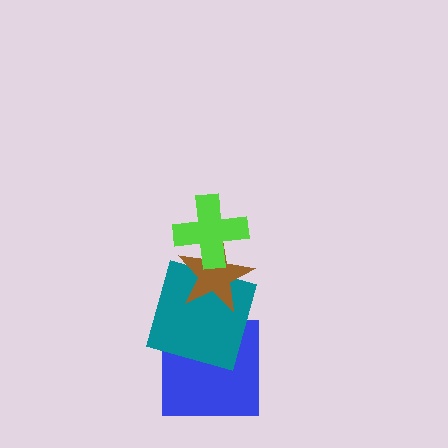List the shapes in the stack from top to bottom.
From top to bottom: the lime cross, the brown star, the teal square, the blue square.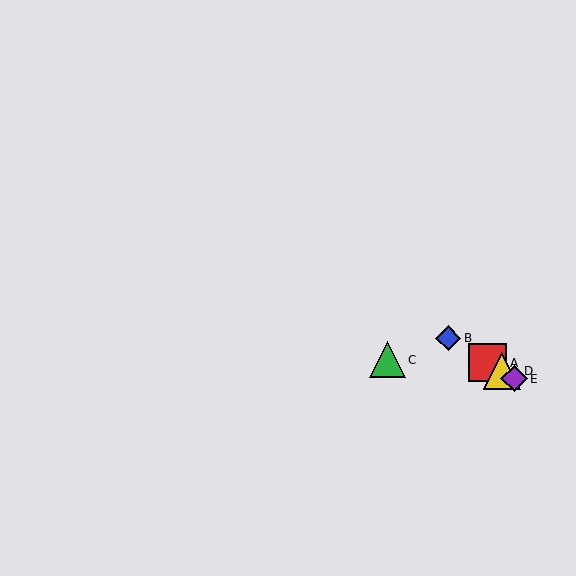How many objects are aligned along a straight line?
4 objects (A, B, D, E) are aligned along a straight line.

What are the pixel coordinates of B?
Object B is at (448, 338).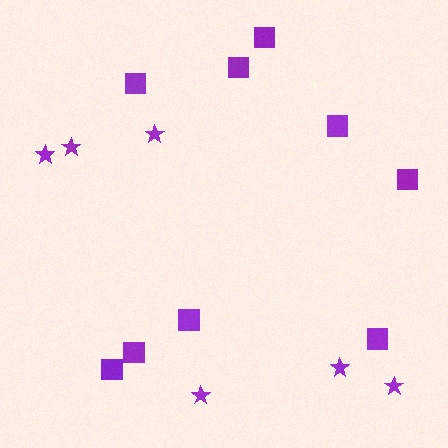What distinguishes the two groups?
There are 2 groups: one group of stars (6) and one group of squares (9).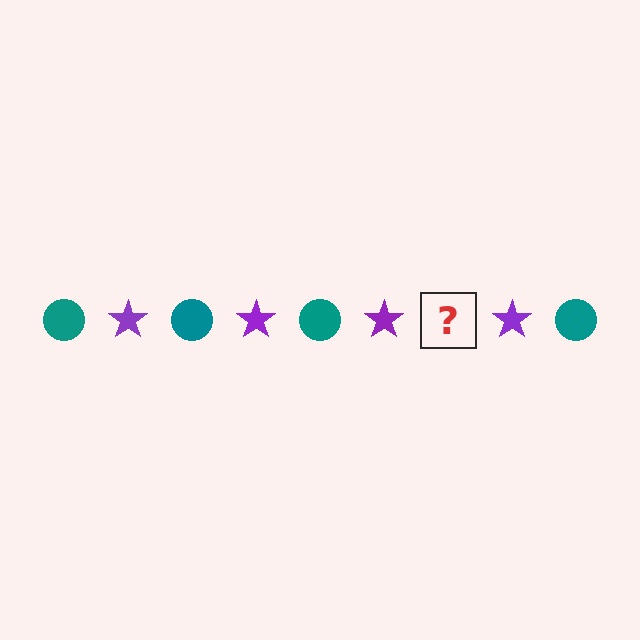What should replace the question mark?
The question mark should be replaced with a teal circle.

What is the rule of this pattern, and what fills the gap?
The rule is that the pattern alternates between teal circle and purple star. The gap should be filled with a teal circle.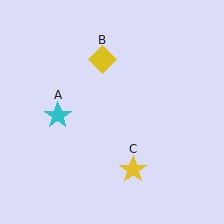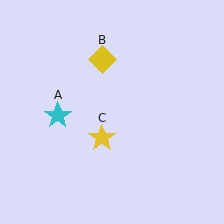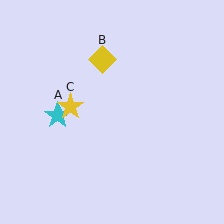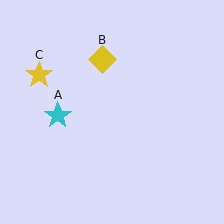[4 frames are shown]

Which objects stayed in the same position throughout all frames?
Cyan star (object A) and yellow diamond (object B) remained stationary.